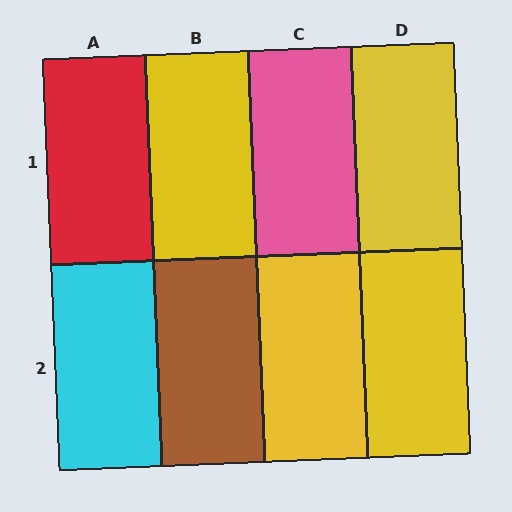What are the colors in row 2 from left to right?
Cyan, brown, yellow, yellow.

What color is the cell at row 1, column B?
Yellow.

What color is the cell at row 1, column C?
Pink.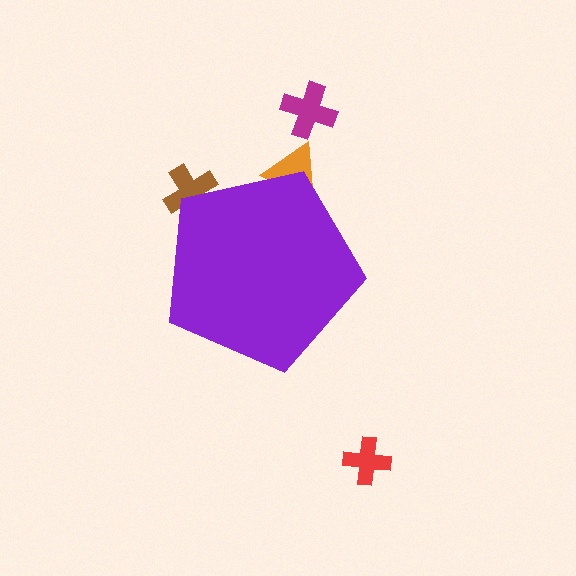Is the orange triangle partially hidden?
Yes, the orange triangle is partially hidden behind the purple pentagon.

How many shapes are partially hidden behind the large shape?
2 shapes are partially hidden.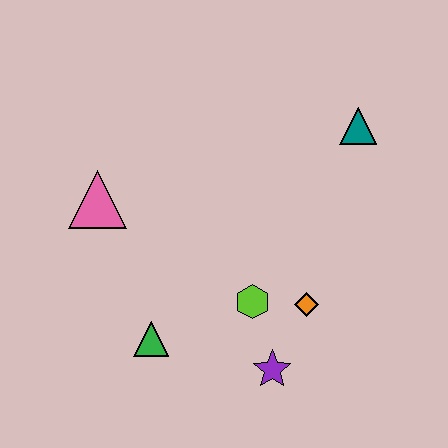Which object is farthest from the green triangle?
The teal triangle is farthest from the green triangle.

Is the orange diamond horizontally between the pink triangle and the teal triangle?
Yes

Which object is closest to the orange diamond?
The lime hexagon is closest to the orange diamond.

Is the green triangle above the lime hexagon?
No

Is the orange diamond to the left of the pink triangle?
No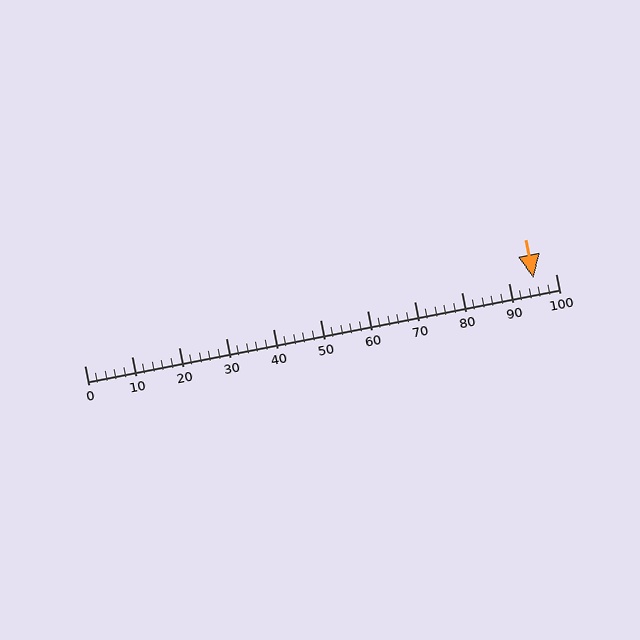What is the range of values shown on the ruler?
The ruler shows values from 0 to 100.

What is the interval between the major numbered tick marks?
The major tick marks are spaced 10 units apart.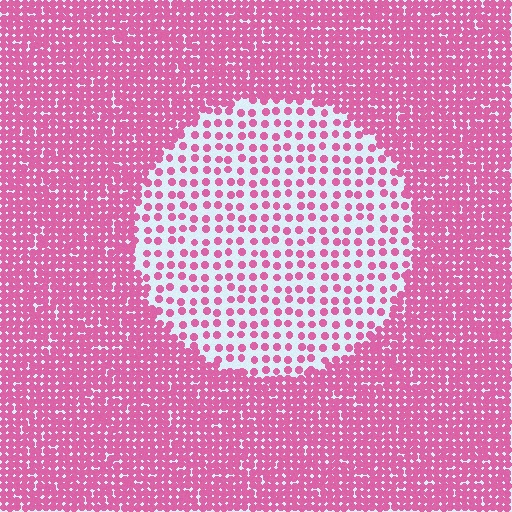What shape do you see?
I see a circle.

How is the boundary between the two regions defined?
The boundary is defined by a change in element density (approximately 2.8x ratio). All elements are the same color, size, and shape.